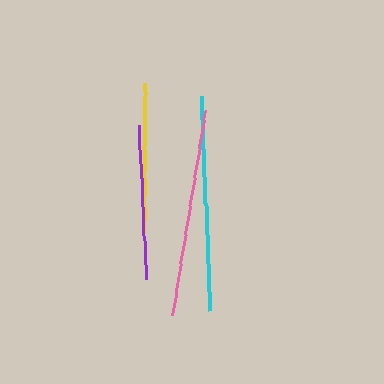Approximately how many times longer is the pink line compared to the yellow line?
The pink line is approximately 1.4 times the length of the yellow line.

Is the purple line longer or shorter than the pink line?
The pink line is longer than the purple line.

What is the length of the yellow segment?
The yellow segment is approximately 151 pixels long.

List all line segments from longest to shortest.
From longest to shortest: cyan, pink, purple, yellow.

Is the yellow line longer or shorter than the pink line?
The pink line is longer than the yellow line.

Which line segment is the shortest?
The yellow line is the shortest at approximately 151 pixels.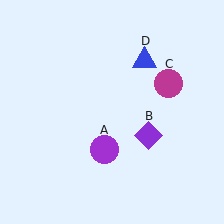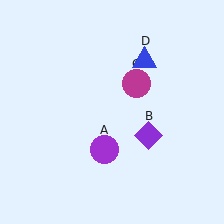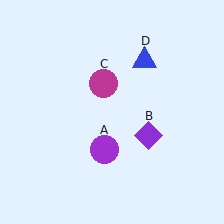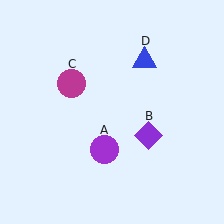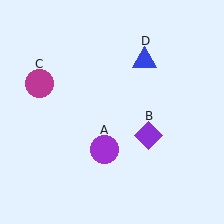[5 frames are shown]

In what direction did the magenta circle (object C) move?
The magenta circle (object C) moved left.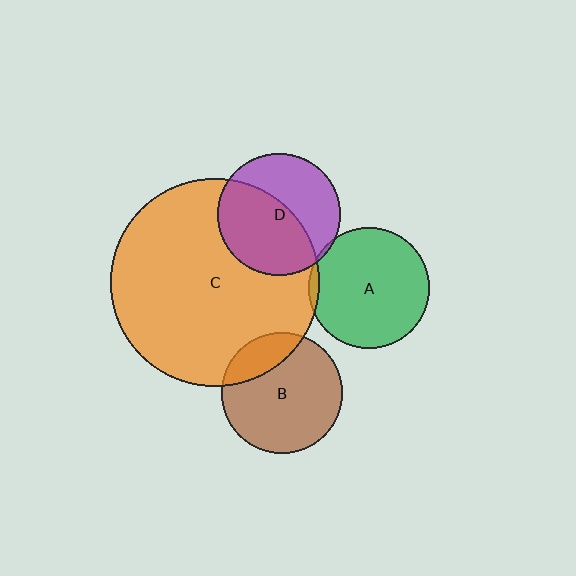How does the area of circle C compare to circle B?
Approximately 2.9 times.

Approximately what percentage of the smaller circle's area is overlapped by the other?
Approximately 20%.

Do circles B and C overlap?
Yes.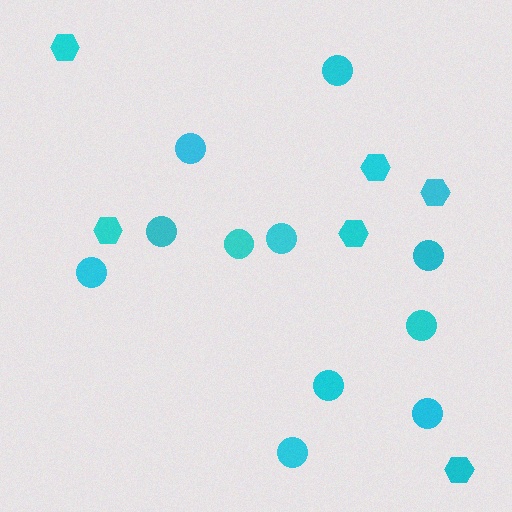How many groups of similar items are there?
There are 2 groups: one group of hexagons (6) and one group of circles (11).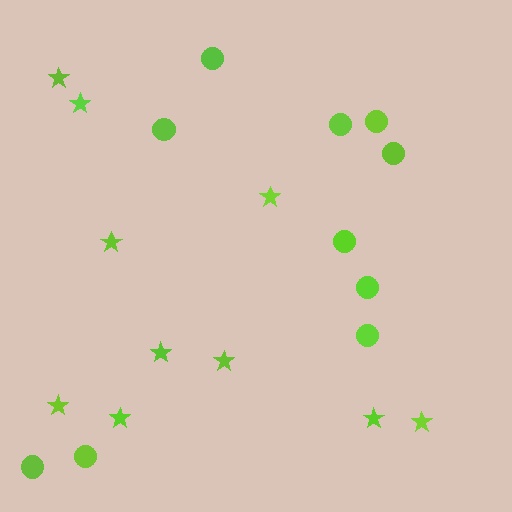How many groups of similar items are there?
There are 2 groups: one group of stars (10) and one group of circles (10).